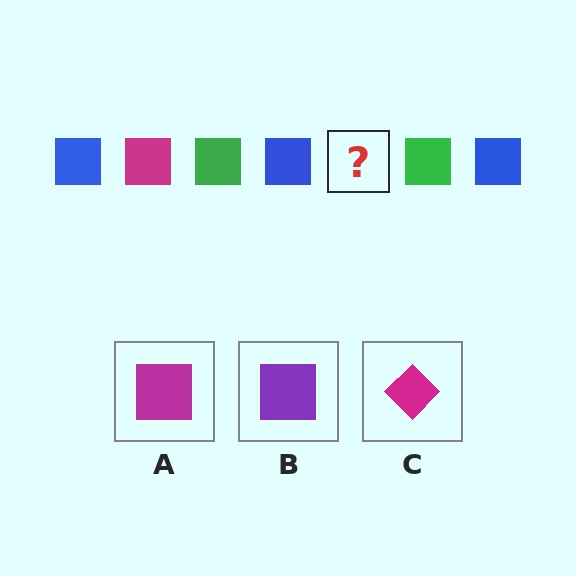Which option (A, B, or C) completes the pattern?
A.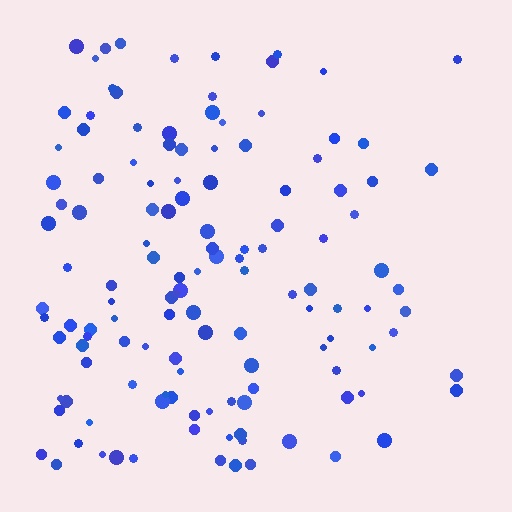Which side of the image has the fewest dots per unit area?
The right.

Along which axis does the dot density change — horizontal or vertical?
Horizontal.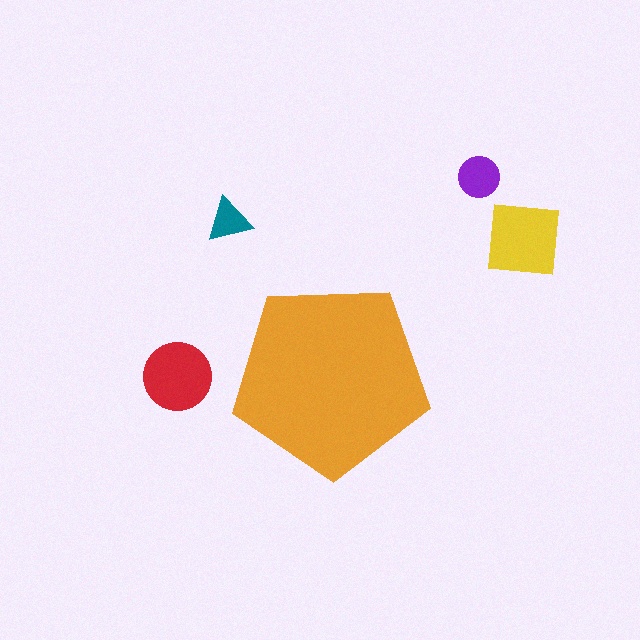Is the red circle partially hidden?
No, the red circle is fully visible.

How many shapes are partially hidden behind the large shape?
0 shapes are partially hidden.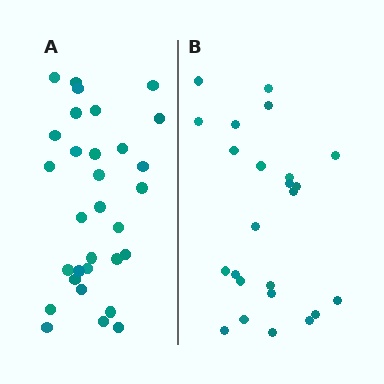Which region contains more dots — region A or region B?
Region A (the left region) has more dots.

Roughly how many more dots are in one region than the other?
Region A has roughly 8 or so more dots than region B.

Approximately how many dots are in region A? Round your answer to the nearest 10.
About 30 dots. (The exact count is 31, which rounds to 30.)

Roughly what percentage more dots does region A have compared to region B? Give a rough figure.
About 30% more.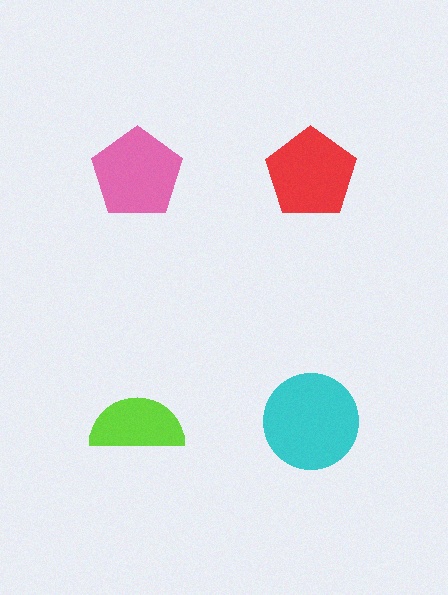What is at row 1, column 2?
A red pentagon.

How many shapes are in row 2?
2 shapes.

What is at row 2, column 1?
A lime semicircle.